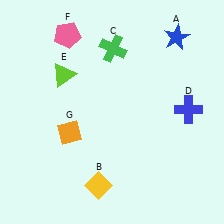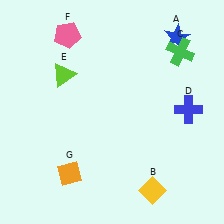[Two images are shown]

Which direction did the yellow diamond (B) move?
The yellow diamond (B) moved right.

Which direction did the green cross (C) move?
The green cross (C) moved right.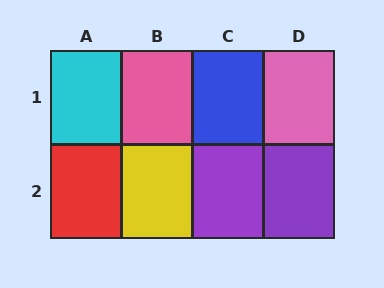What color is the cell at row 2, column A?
Red.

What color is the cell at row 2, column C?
Purple.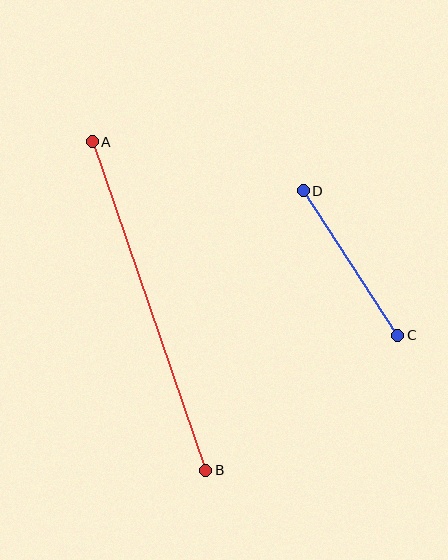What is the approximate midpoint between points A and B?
The midpoint is at approximately (149, 306) pixels.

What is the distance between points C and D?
The distance is approximately 173 pixels.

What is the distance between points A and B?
The distance is approximately 348 pixels.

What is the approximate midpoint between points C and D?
The midpoint is at approximately (351, 263) pixels.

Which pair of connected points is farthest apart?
Points A and B are farthest apart.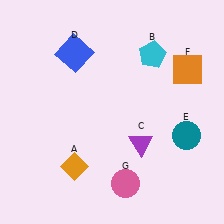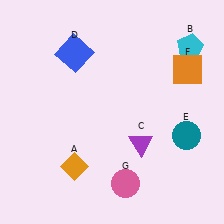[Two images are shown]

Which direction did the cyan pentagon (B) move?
The cyan pentagon (B) moved right.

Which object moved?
The cyan pentagon (B) moved right.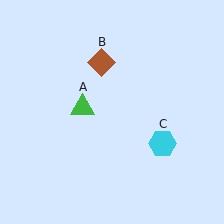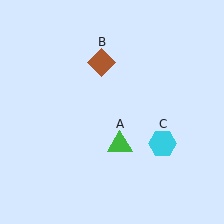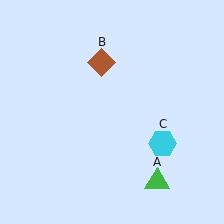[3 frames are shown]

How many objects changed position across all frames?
1 object changed position: green triangle (object A).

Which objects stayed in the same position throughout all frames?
Brown diamond (object B) and cyan hexagon (object C) remained stationary.